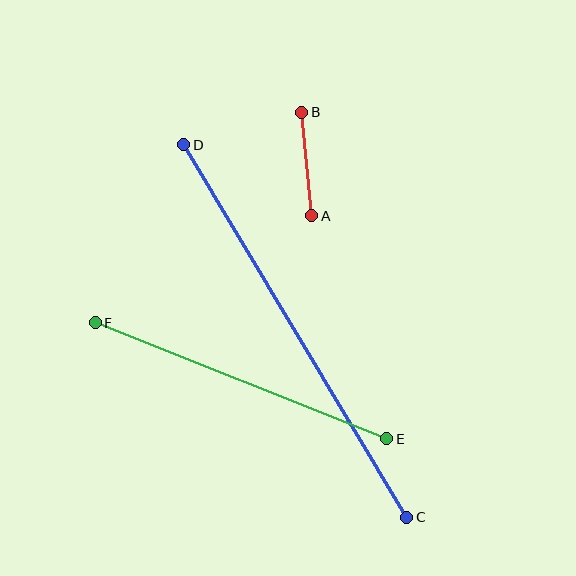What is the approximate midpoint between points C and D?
The midpoint is at approximately (295, 331) pixels.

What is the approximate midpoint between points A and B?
The midpoint is at approximately (307, 164) pixels.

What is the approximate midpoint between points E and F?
The midpoint is at approximately (241, 381) pixels.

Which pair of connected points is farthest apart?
Points C and D are farthest apart.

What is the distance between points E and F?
The distance is approximately 314 pixels.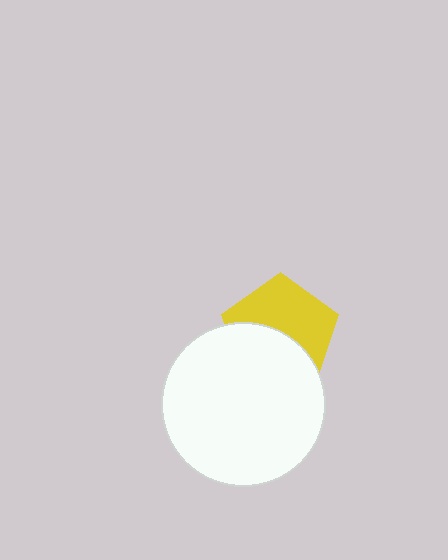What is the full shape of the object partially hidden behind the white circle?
The partially hidden object is a yellow pentagon.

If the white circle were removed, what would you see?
You would see the complete yellow pentagon.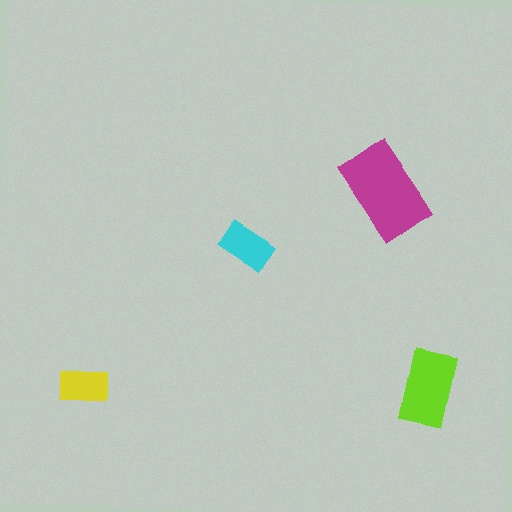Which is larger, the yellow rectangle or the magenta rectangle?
The magenta one.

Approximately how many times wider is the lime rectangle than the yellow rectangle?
About 1.5 times wider.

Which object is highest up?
The magenta rectangle is topmost.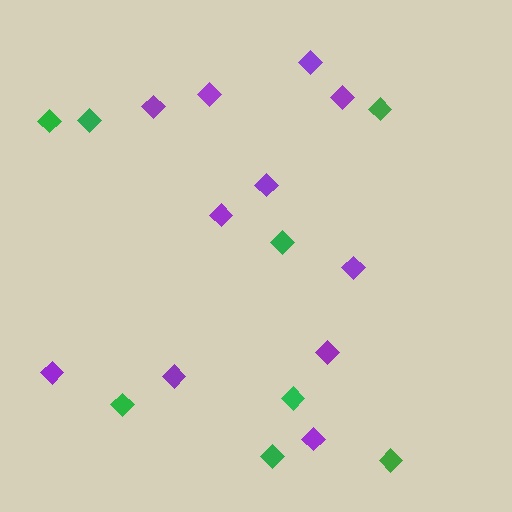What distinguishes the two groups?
There are 2 groups: one group of purple diamonds (11) and one group of green diamonds (8).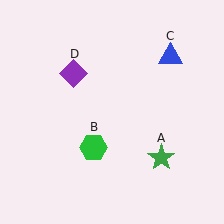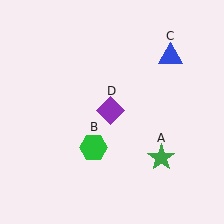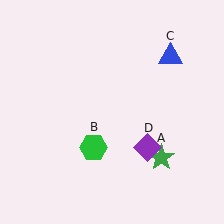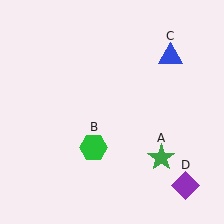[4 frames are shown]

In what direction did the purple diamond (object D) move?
The purple diamond (object D) moved down and to the right.